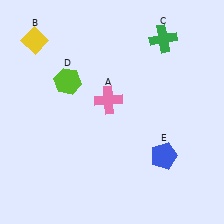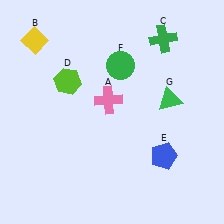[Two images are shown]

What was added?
A green circle (F), a green triangle (G) were added in Image 2.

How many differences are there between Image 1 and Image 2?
There are 2 differences between the two images.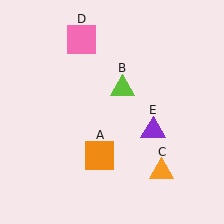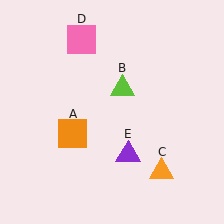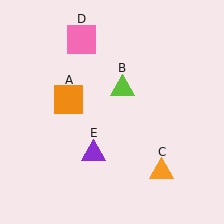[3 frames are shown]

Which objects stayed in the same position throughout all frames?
Lime triangle (object B) and orange triangle (object C) and pink square (object D) remained stationary.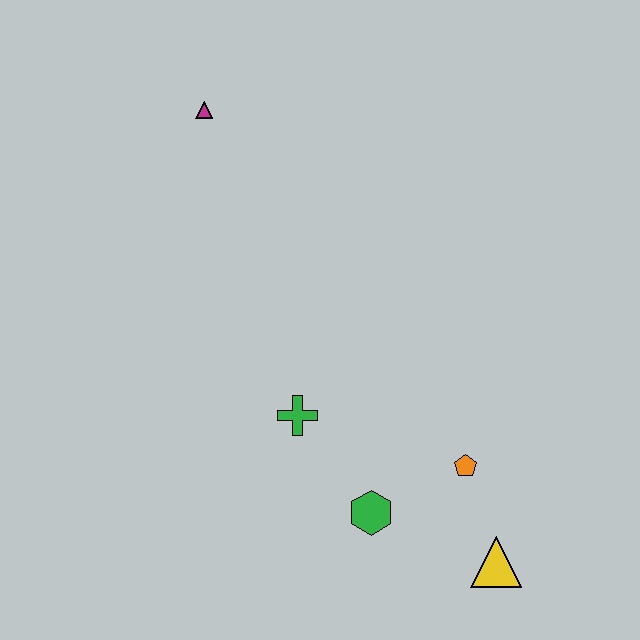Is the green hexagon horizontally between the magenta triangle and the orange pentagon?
Yes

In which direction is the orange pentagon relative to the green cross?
The orange pentagon is to the right of the green cross.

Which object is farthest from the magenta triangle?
The yellow triangle is farthest from the magenta triangle.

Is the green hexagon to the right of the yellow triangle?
No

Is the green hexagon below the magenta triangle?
Yes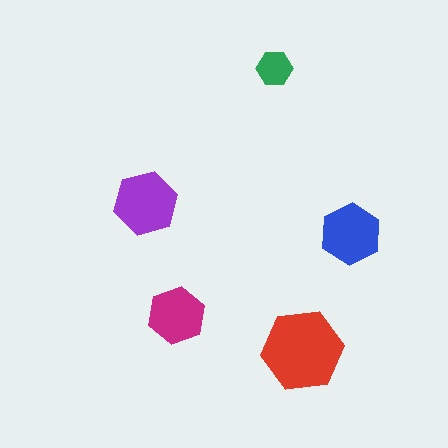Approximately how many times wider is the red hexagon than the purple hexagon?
About 1.5 times wider.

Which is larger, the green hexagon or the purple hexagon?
The purple one.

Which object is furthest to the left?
The purple hexagon is leftmost.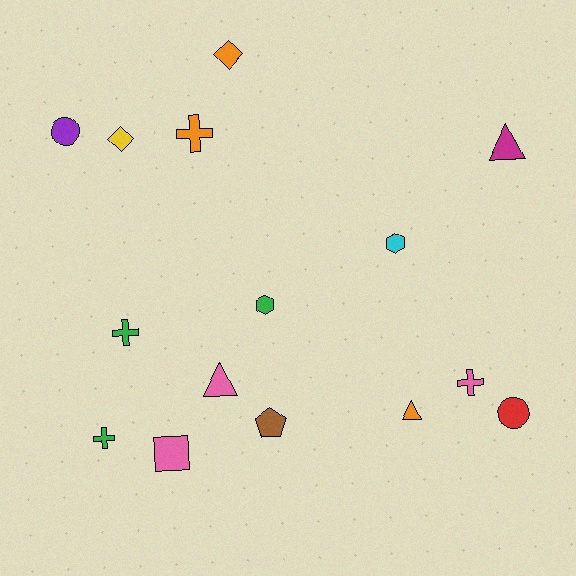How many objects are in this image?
There are 15 objects.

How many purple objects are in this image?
There is 1 purple object.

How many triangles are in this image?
There are 3 triangles.